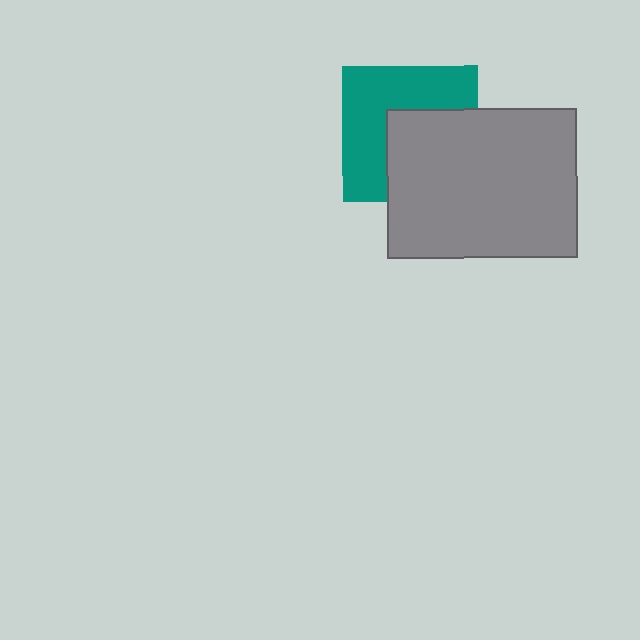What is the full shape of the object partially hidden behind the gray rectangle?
The partially hidden object is a teal square.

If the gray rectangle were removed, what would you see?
You would see the complete teal square.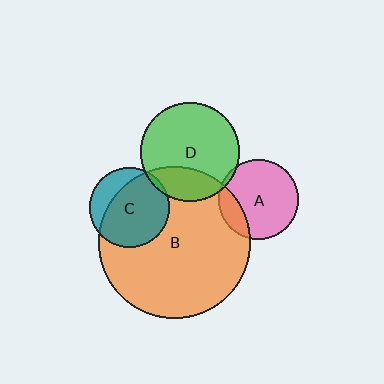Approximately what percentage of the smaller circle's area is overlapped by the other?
Approximately 5%.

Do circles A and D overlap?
Yes.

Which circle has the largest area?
Circle B (orange).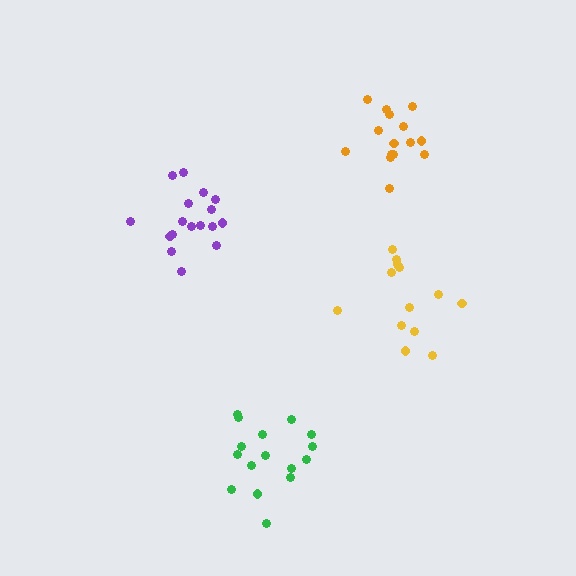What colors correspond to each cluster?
The clusters are colored: green, orange, purple, yellow.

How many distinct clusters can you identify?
There are 4 distinct clusters.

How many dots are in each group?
Group 1: 16 dots, Group 2: 15 dots, Group 3: 17 dots, Group 4: 13 dots (61 total).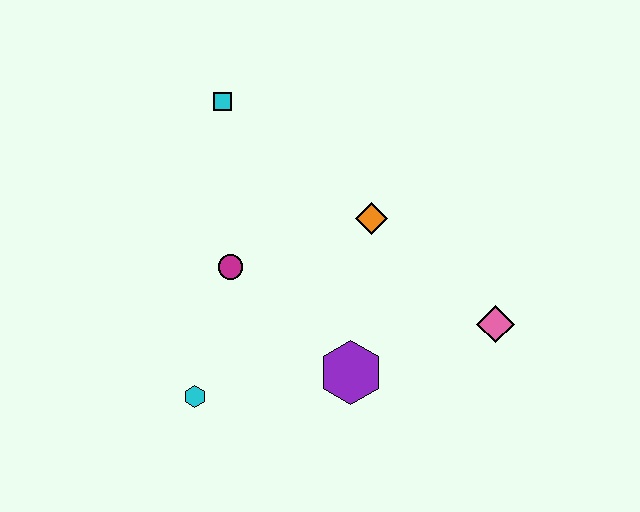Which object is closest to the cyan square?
The magenta circle is closest to the cyan square.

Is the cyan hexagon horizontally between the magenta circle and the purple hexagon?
No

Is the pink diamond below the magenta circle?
Yes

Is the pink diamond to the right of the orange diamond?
Yes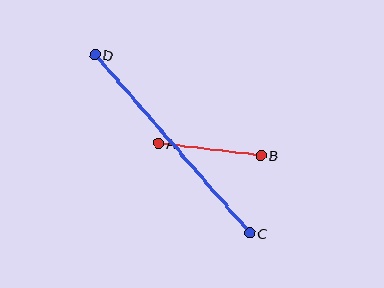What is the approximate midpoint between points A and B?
The midpoint is at approximately (210, 150) pixels.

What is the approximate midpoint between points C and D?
The midpoint is at approximately (172, 144) pixels.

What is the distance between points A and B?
The distance is approximately 103 pixels.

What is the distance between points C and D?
The distance is approximately 236 pixels.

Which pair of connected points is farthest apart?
Points C and D are farthest apart.